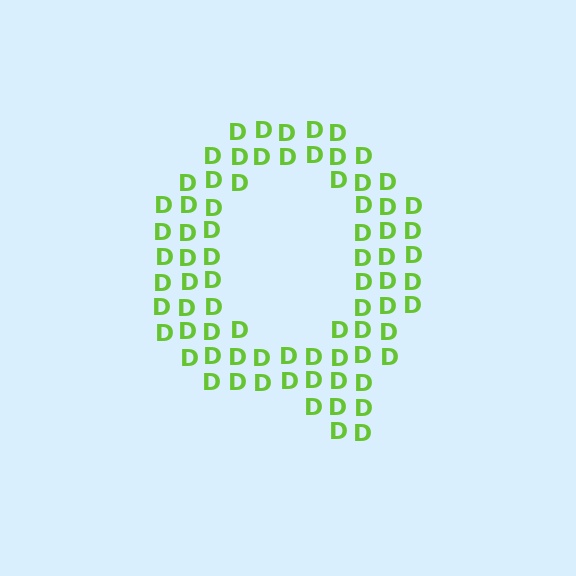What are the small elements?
The small elements are letter D's.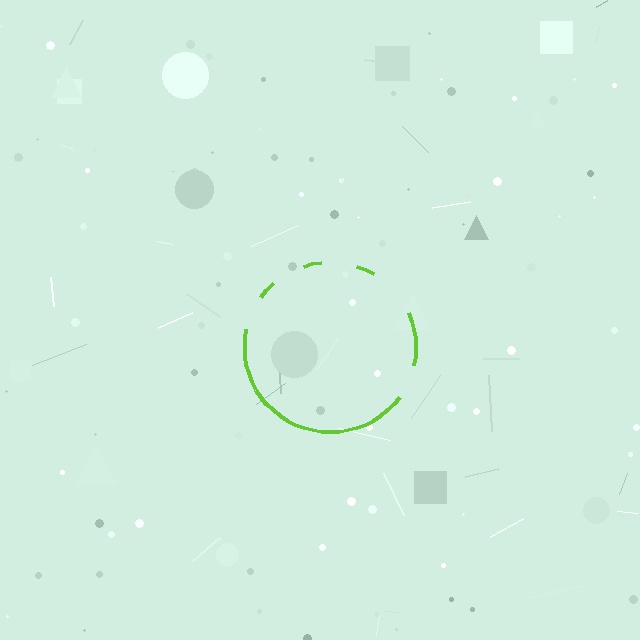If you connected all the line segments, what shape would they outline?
They would outline a circle.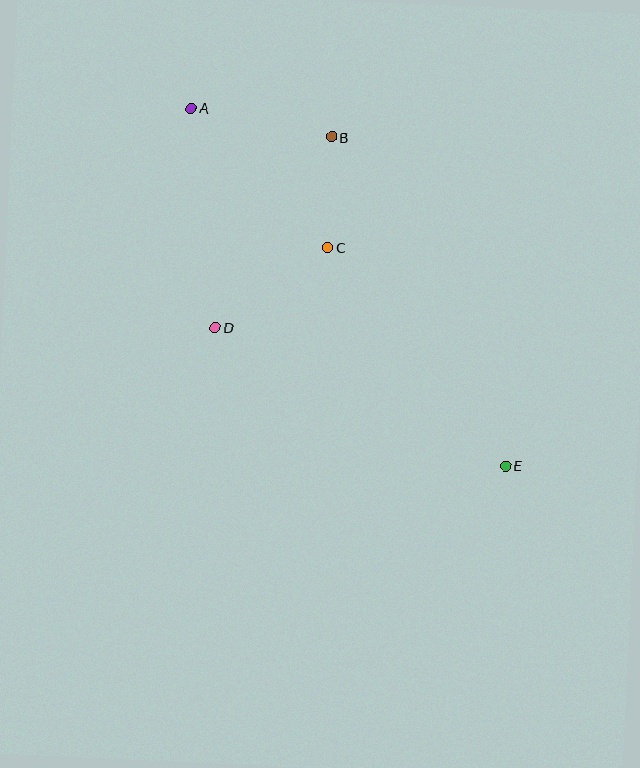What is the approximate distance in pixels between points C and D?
The distance between C and D is approximately 139 pixels.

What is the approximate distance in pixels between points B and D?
The distance between B and D is approximately 223 pixels.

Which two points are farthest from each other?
Points A and E are farthest from each other.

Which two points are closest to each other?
Points B and C are closest to each other.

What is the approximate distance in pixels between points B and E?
The distance between B and E is approximately 372 pixels.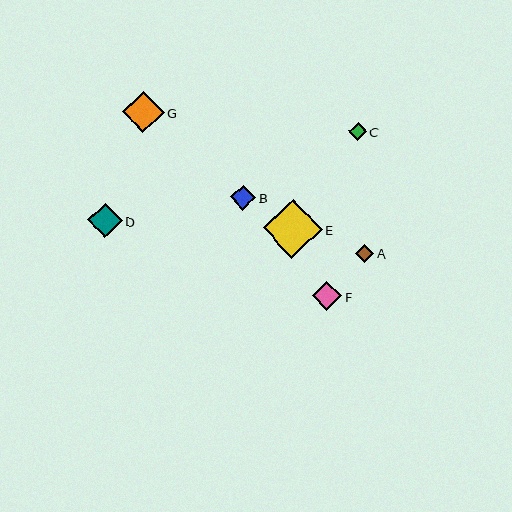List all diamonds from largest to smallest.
From largest to smallest: E, G, D, F, B, A, C.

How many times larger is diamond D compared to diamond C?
Diamond D is approximately 1.9 times the size of diamond C.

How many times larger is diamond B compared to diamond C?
Diamond B is approximately 1.4 times the size of diamond C.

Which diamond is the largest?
Diamond E is the largest with a size of approximately 59 pixels.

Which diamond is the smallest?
Diamond C is the smallest with a size of approximately 18 pixels.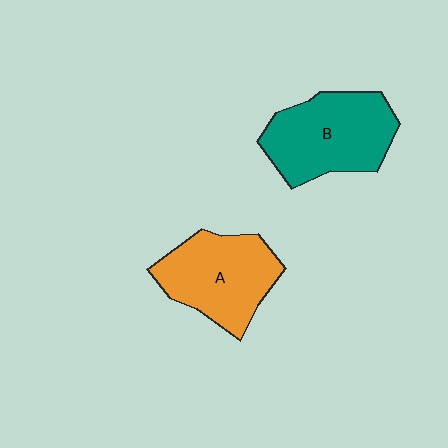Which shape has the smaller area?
Shape A (orange).